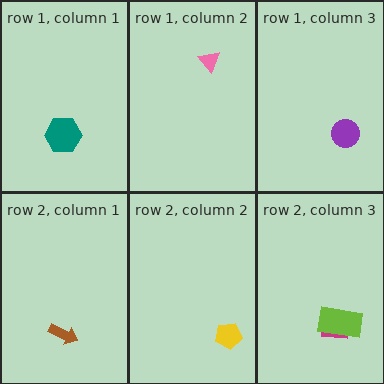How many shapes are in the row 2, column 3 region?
2.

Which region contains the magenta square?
The row 2, column 3 region.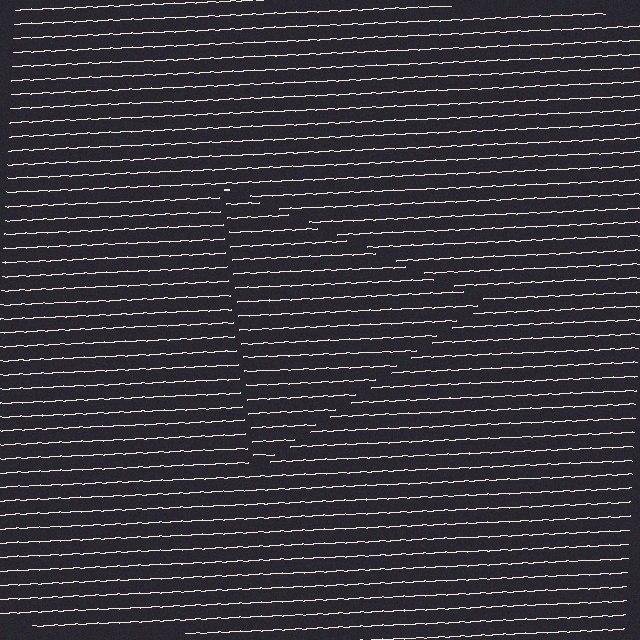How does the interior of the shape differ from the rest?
The interior of the shape contains the same grating, shifted by half a period — the contour is defined by the phase discontinuity where line-ends from the inner and outer gratings abut.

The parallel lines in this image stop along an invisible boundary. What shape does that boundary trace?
An illusory triangle. The interior of the shape contains the same grating, shifted by half a period — the contour is defined by the phase discontinuity where line-ends from the inner and outer gratings abut.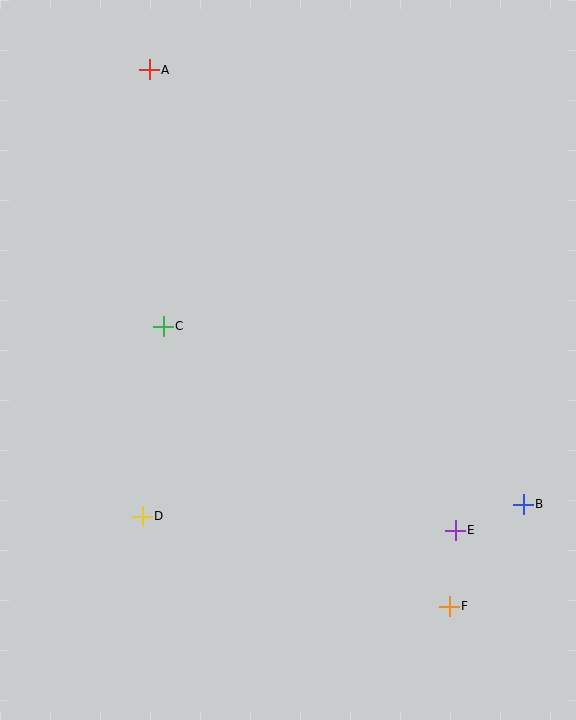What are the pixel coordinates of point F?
Point F is at (449, 607).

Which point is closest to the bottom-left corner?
Point D is closest to the bottom-left corner.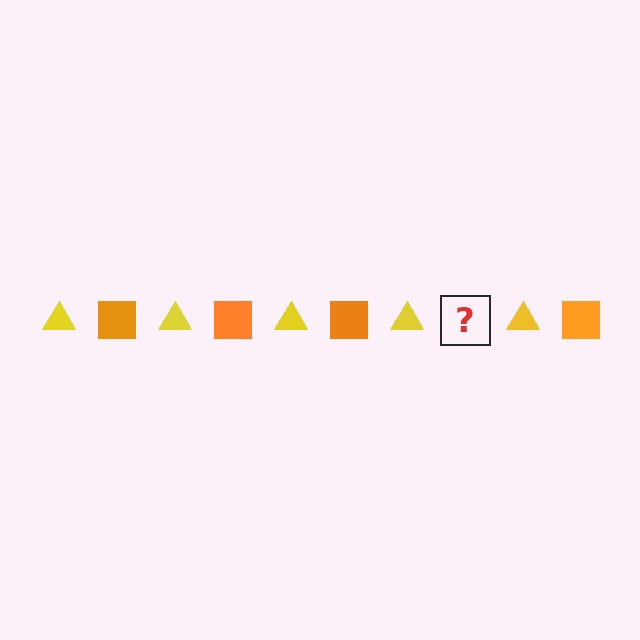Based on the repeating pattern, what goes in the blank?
The blank should be an orange square.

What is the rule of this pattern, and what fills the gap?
The rule is that the pattern alternates between yellow triangle and orange square. The gap should be filled with an orange square.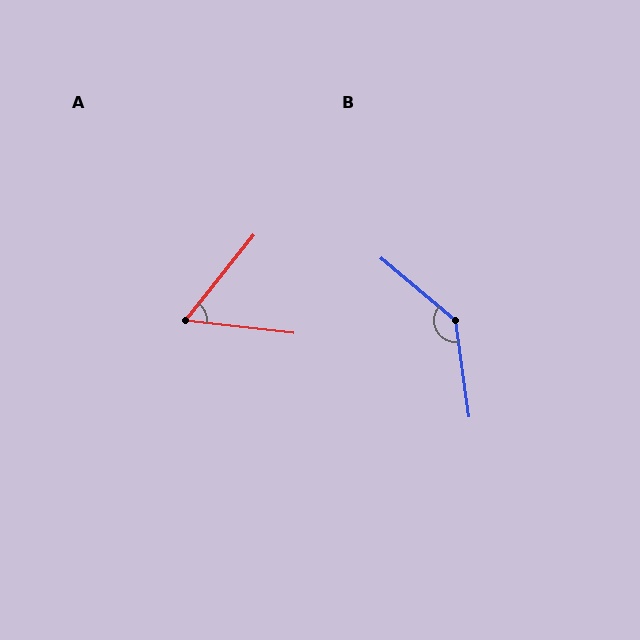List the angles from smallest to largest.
A (58°), B (138°).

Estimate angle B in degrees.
Approximately 138 degrees.